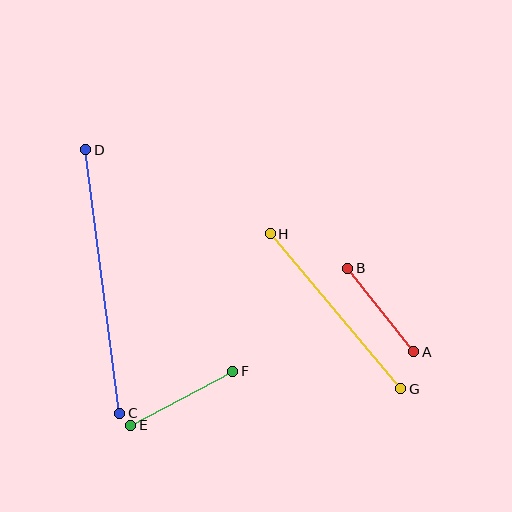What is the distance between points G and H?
The distance is approximately 203 pixels.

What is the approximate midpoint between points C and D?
The midpoint is at approximately (103, 281) pixels.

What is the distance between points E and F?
The distance is approximately 116 pixels.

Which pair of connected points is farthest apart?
Points C and D are farthest apart.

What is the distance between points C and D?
The distance is approximately 266 pixels.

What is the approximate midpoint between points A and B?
The midpoint is at approximately (381, 310) pixels.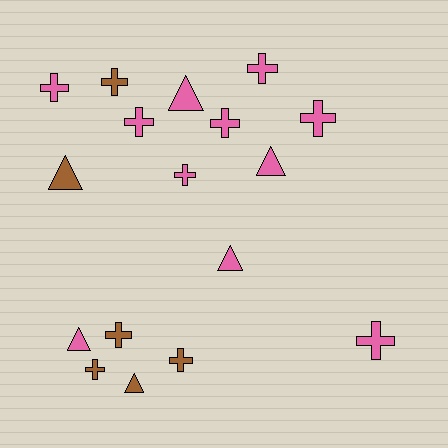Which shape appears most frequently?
Cross, with 11 objects.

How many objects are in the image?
There are 17 objects.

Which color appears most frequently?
Pink, with 11 objects.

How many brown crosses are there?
There are 4 brown crosses.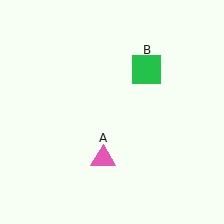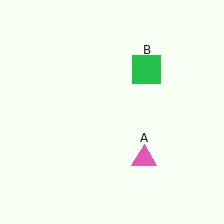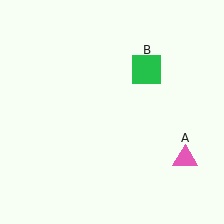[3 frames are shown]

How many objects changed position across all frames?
1 object changed position: pink triangle (object A).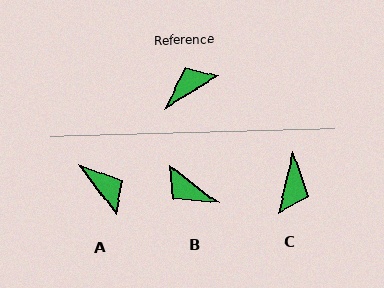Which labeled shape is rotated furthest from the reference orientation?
C, about 135 degrees away.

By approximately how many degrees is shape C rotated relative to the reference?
Approximately 135 degrees clockwise.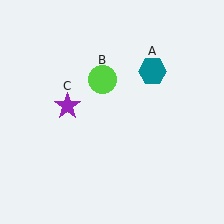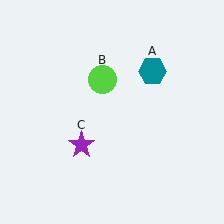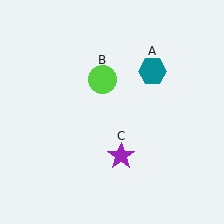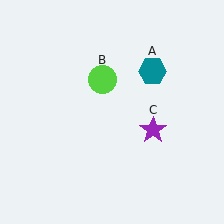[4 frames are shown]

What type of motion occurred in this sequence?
The purple star (object C) rotated counterclockwise around the center of the scene.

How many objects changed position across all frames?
1 object changed position: purple star (object C).